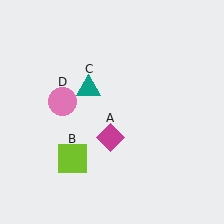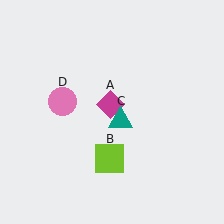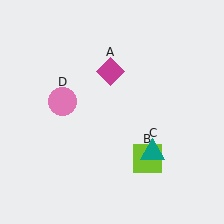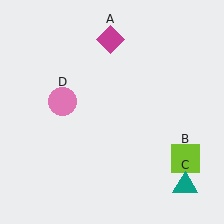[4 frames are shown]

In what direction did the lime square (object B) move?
The lime square (object B) moved right.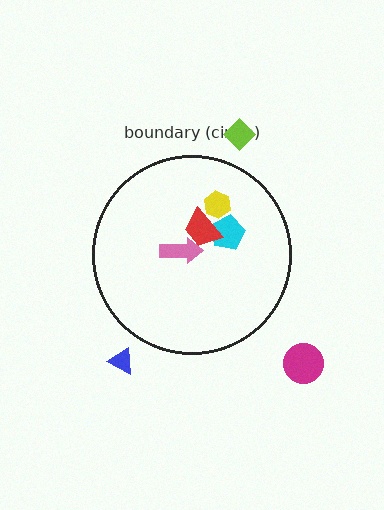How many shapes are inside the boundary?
4 inside, 3 outside.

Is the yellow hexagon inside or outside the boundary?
Inside.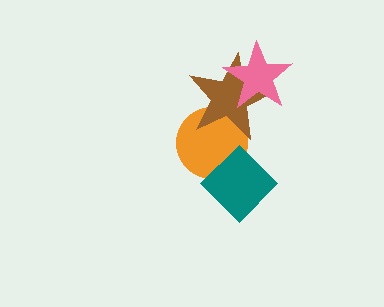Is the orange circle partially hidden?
Yes, it is partially covered by another shape.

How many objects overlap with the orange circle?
2 objects overlap with the orange circle.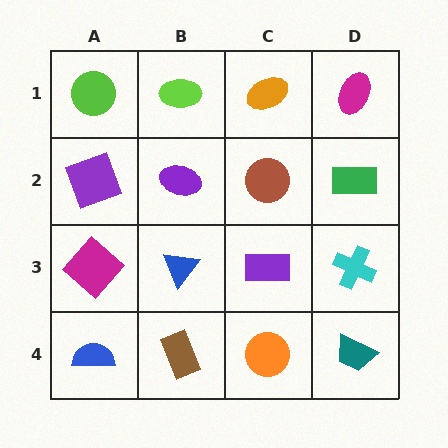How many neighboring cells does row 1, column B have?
3.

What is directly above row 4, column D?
A cyan cross.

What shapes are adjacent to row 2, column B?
A lime ellipse (row 1, column B), a blue triangle (row 3, column B), a purple square (row 2, column A), a brown circle (row 2, column C).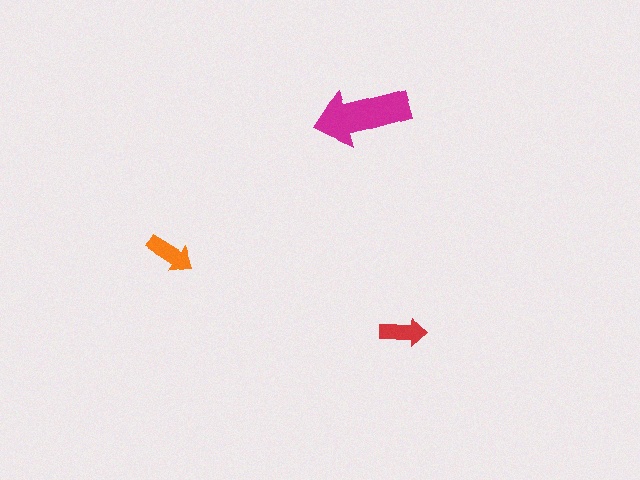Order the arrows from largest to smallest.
the magenta one, the orange one, the red one.